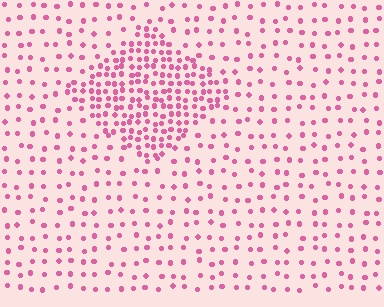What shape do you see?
I see a diamond.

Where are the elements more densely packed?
The elements are more densely packed inside the diamond boundary.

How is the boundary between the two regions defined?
The boundary is defined by a change in element density (approximately 2.6x ratio). All elements are the same color, size, and shape.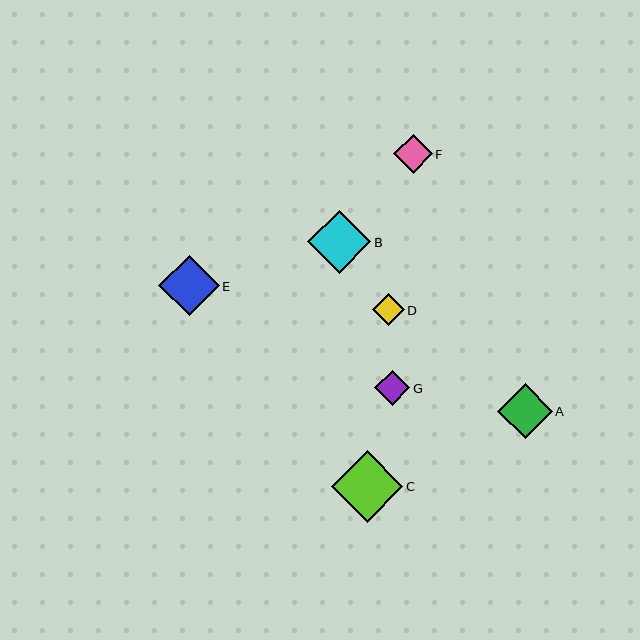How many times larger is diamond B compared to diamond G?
Diamond B is approximately 1.8 times the size of diamond G.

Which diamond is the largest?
Diamond C is the largest with a size of approximately 72 pixels.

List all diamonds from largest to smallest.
From largest to smallest: C, B, E, A, F, G, D.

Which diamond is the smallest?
Diamond D is the smallest with a size of approximately 32 pixels.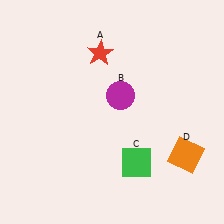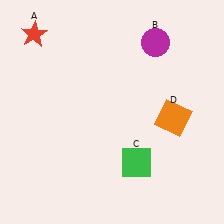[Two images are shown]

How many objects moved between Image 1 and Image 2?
3 objects moved between the two images.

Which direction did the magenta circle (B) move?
The magenta circle (B) moved up.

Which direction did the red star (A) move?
The red star (A) moved left.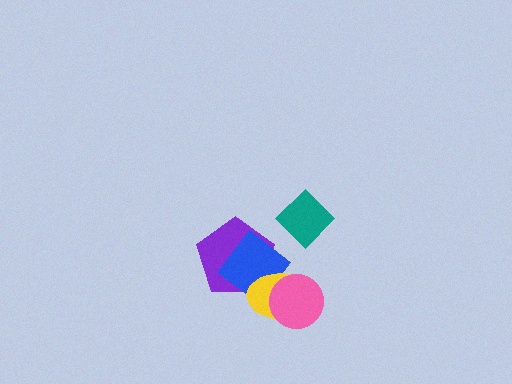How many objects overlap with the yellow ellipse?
3 objects overlap with the yellow ellipse.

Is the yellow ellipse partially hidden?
Yes, it is partially covered by another shape.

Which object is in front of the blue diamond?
The yellow ellipse is in front of the blue diamond.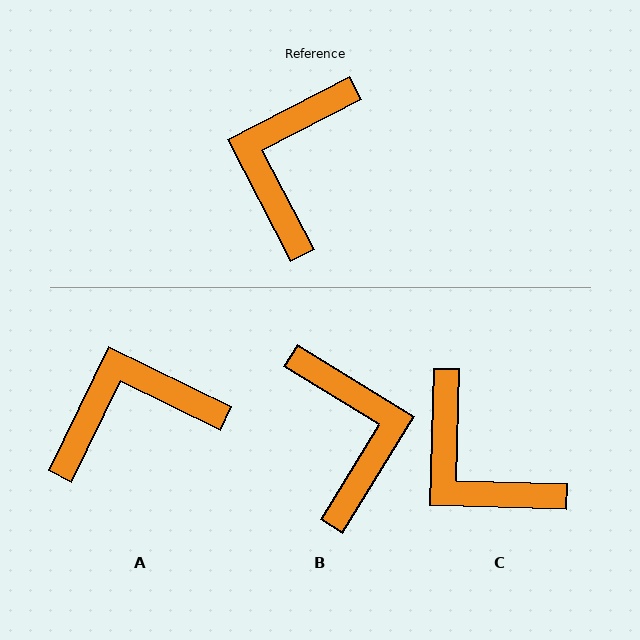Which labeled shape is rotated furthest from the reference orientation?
B, about 149 degrees away.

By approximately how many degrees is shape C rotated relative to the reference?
Approximately 61 degrees counter-clockwise.